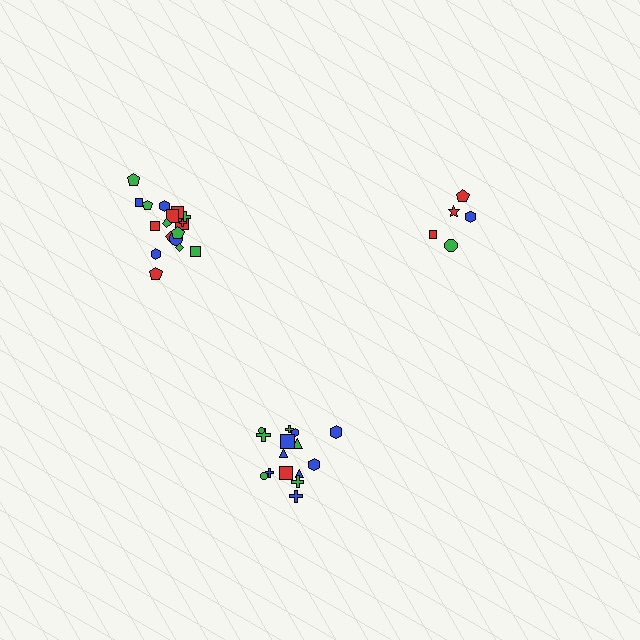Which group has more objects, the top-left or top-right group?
The top-left group.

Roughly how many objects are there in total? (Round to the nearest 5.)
Roughly 40 objects in total.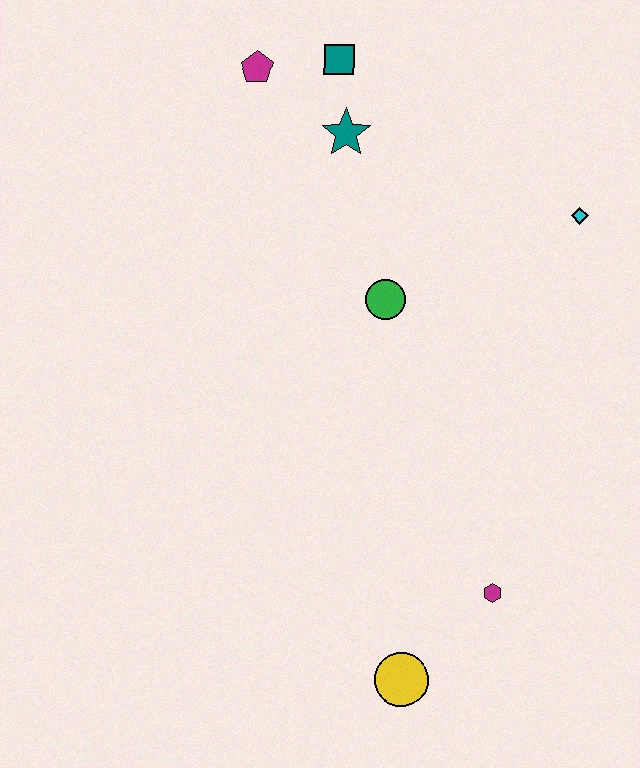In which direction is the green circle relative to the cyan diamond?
The green circle is to the left of the cyan diamond.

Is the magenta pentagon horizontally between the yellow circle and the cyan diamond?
No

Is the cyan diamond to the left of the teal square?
No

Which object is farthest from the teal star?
The yellow circle is farthest from the teal star.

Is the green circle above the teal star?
No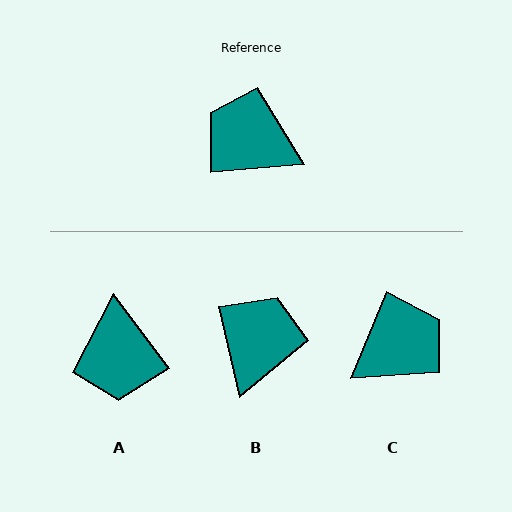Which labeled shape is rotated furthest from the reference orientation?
A, about 121 degrees away.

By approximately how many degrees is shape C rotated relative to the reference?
Approximately 118 degrees clockwise.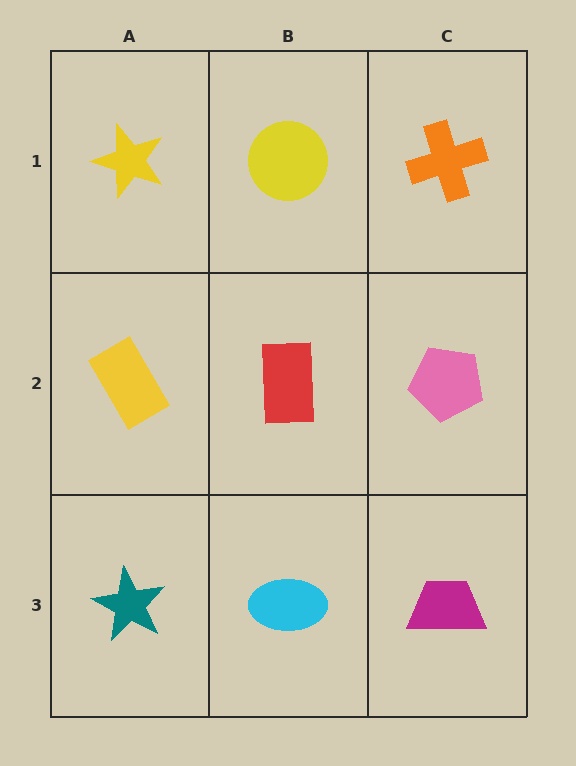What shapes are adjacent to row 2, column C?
An orange cross (row 1, column C), a magenta trapezoid (row 3, column C), a red rectangle (row 2, column B).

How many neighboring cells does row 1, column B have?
3.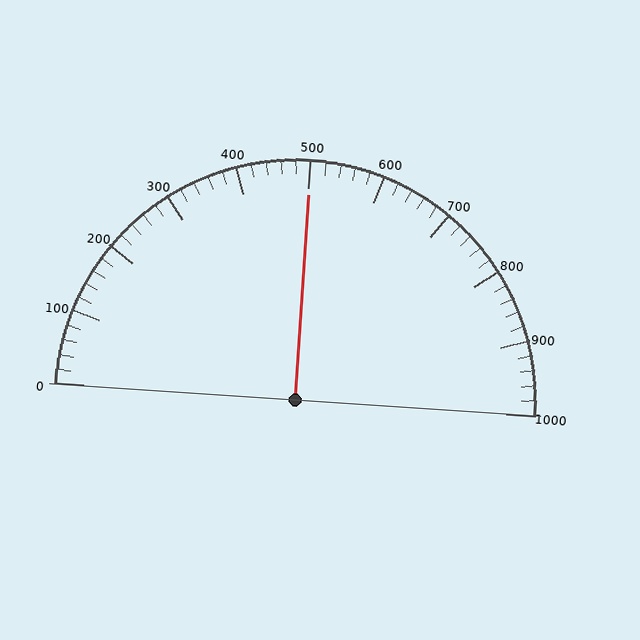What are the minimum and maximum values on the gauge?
The gauge ranges from 0 to 1000.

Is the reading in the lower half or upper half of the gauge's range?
The reading is in the upper half of the range (0 to 1000).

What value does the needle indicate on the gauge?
The needle indicates approximately 500.